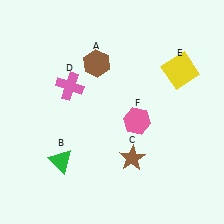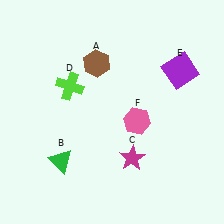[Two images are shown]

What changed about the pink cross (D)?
In Image 1, D is pink. In Image 2, it changed to lime.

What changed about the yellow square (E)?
In Image 1, E is yellow. In Image 2, it changed to purple.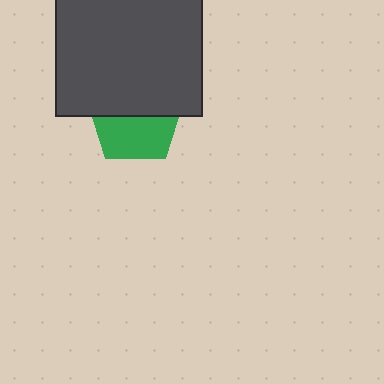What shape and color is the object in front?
The object in front is a dark gray square.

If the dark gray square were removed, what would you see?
You would see the complete green pentagon.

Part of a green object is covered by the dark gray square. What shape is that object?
It is a pentagon.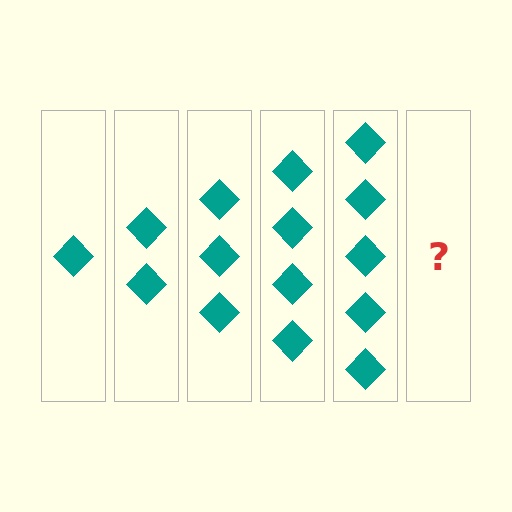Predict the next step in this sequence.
The next step is 6 diamonds.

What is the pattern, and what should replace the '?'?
The pattern is that each step adds one more diamond. The '?' should be 6 diamonds.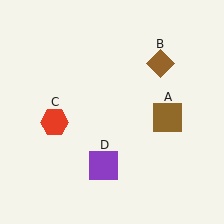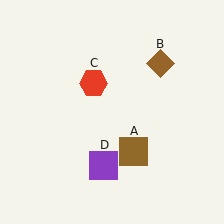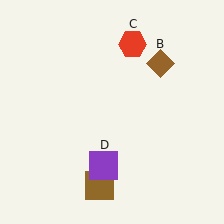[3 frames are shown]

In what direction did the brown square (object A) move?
The brown square (object A) moved down and to the left.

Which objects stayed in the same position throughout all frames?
Brown diamond (object B) and purple square (object D) remained stationary.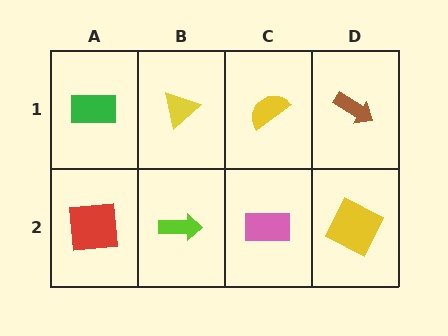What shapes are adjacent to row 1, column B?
A lime arrow (row 2, column B), a green rectangle (row 1, column A), a yellow semicircle (row 1, column C).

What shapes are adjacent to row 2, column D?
A brown arrow (row 1, column D), a pink rectangle (row 2, column C).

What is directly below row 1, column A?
A red square.